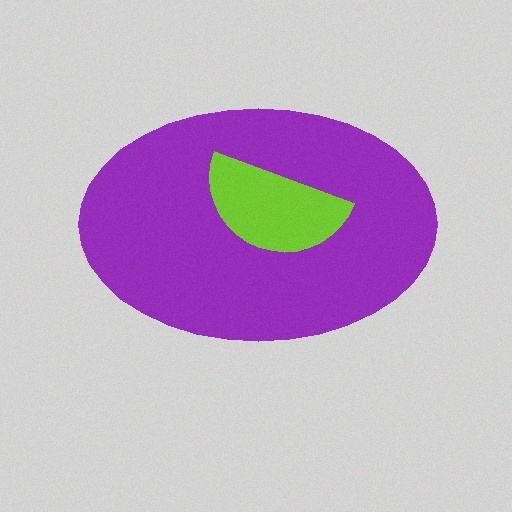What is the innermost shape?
The lime semicircle.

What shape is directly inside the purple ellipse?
The lime semicircle.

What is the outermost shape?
The purple ellipse.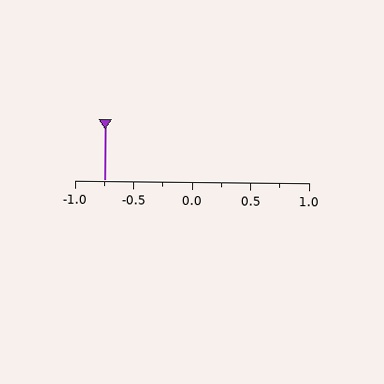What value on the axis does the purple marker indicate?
The marker indicates approximately -0.75.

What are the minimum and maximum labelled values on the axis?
The axis runs from -1.0 to 1.0.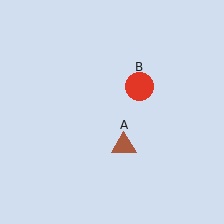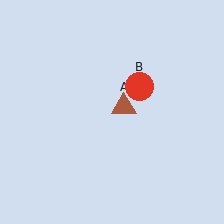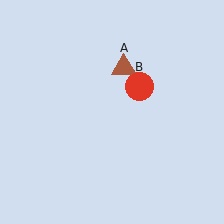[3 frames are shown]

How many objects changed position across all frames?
1 object changed position: brown triangle (object A).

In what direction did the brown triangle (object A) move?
The brown triangle (object A) moved up.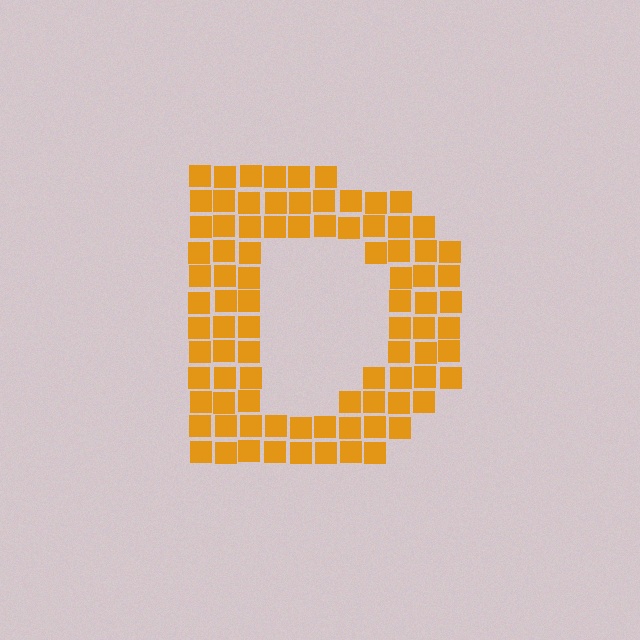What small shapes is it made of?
It is made of small squares.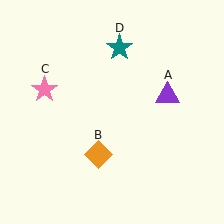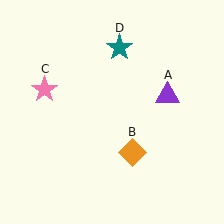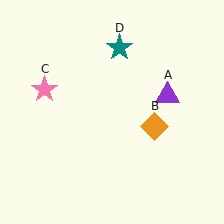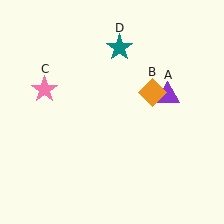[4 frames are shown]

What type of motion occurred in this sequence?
The orange diamond (object B) rotated counterclockwise around the center of the scene.